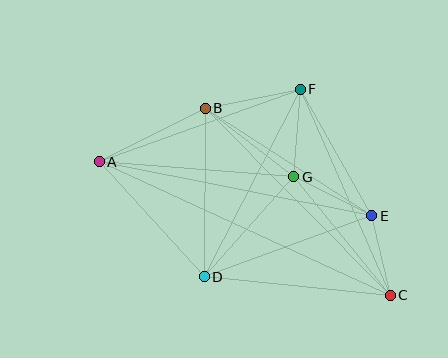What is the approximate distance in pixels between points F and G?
The distance between F and G is approximately 88 pixels.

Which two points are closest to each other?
Points C and E are closest to each other.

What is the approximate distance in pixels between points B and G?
The distance between B and G is approximately 112 pixels.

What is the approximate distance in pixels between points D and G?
The distance between D and G is approximately 134 pixels.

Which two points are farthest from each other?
Points A and C are farthest from each other.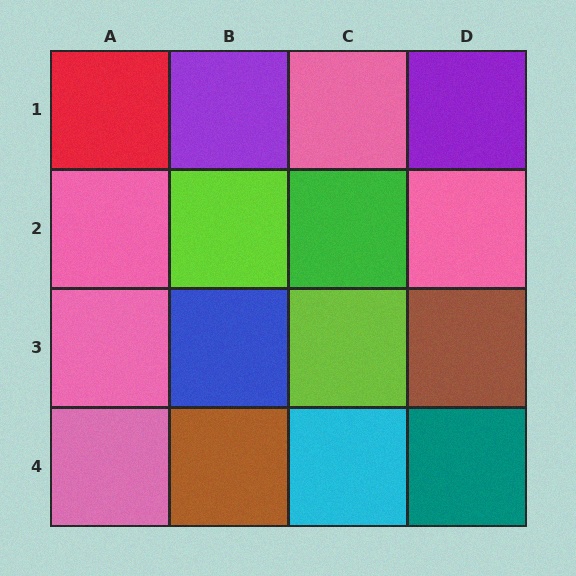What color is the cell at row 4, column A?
Pink.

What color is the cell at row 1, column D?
Purple.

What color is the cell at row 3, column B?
Blue.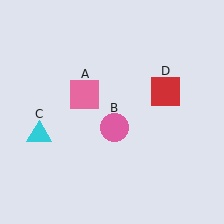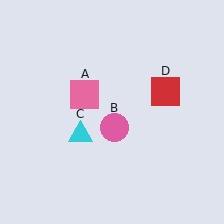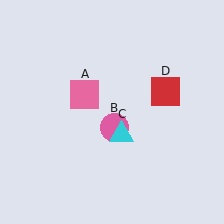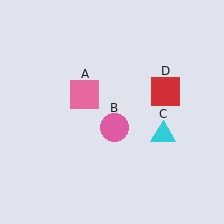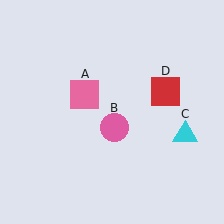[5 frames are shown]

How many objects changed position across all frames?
1 object changed position: cyan triangle (object C).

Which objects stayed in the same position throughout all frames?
Pink square (object A) and pink circle (object B) and red square (object D) remained stationary.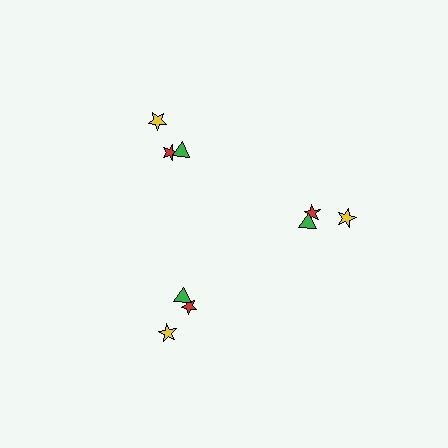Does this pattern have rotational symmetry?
Yes, this pattern has 3-fold rotational symmetry. It looks the same after rotating 120 degrees around the center.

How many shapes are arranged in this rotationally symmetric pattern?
There are 9 shapes, arranged in 3 groups of 3.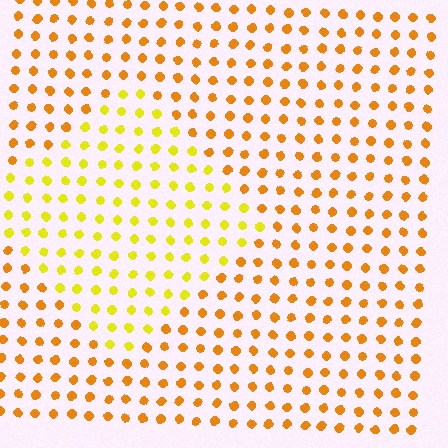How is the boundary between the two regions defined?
The boundary is defined purely by a slight shift in hue (about 29 degrees). Spacing, size, and orientation are identical on both sides.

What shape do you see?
I see a diamond.